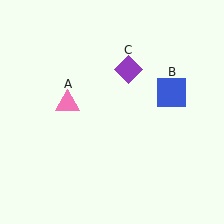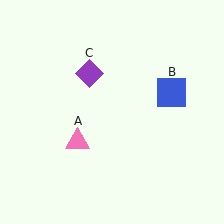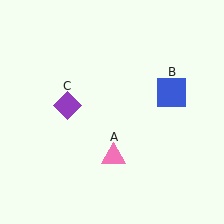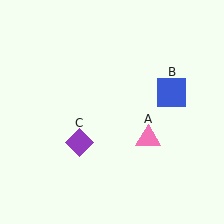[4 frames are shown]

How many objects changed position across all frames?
2 objects changed position: pink triangle (object A), purple diamond (object C).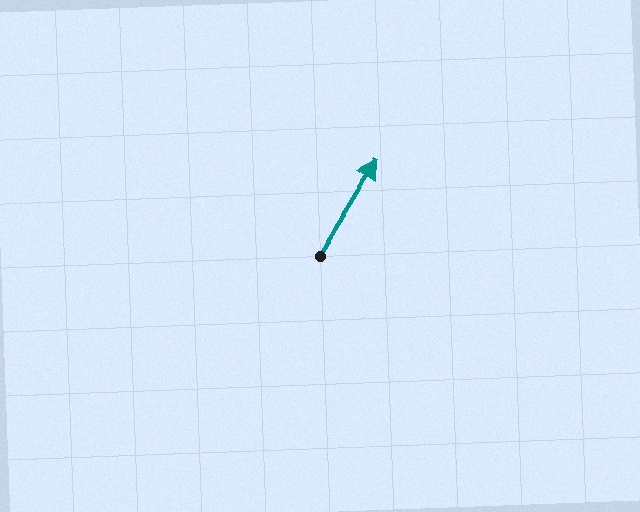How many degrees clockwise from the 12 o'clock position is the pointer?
Approximately 32 degrees.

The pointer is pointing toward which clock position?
Roughly 1 o'clock.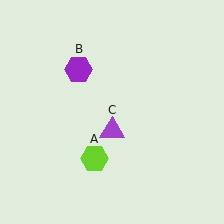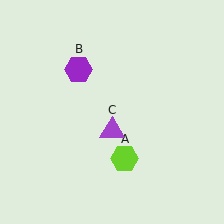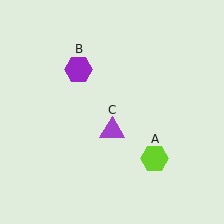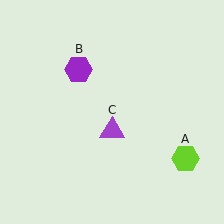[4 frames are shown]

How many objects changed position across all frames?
1 object changed position: lime hexagon (object A).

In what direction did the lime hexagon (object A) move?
The lime hexagon (object A) moved right.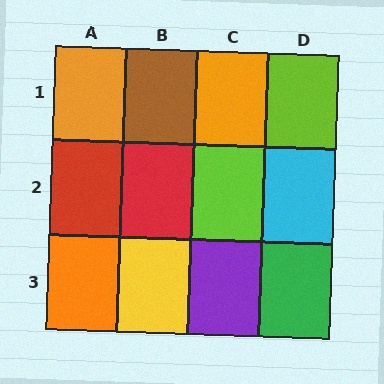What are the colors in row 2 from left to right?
Red, red, lime, cyan.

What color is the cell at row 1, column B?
Brown.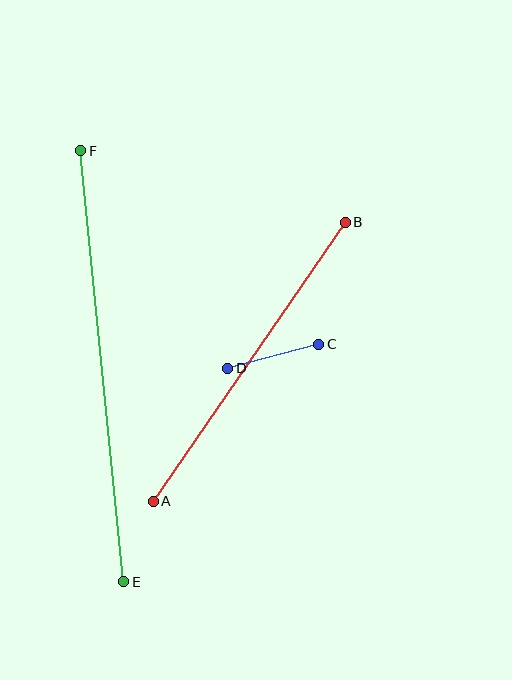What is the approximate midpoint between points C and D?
The midpoint is at approximately (273, 356) pixels.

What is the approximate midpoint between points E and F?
The midpoint is at approximately (102, 366) pixels.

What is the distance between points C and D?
The distance is approximately 94 pixels.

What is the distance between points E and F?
The distance is approximately 433 pixels.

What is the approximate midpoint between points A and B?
The midpoint is at approximately (249, 362) pixels.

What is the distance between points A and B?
The distance is approximately 339 pixels.